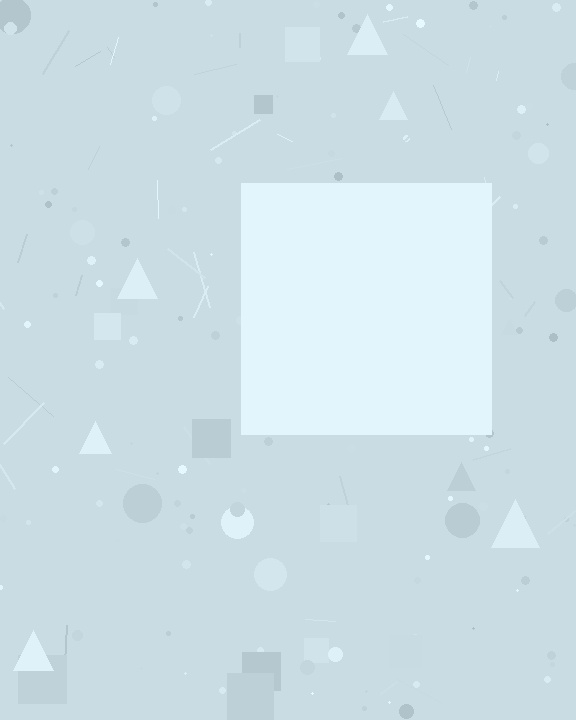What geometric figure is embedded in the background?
A square is embedded in the background.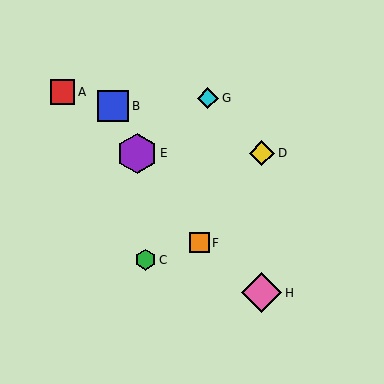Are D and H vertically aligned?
Yes, both are at x≈262.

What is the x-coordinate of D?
Object D is at x≈262.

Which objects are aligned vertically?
Objects D, H are aligned vertically.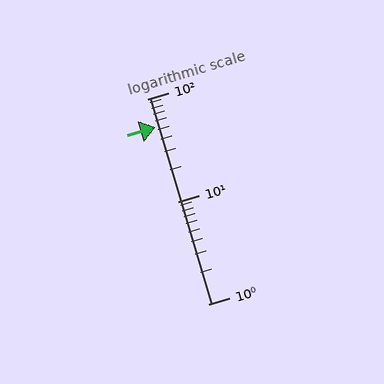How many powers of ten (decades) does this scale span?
The scale spans 2 decades, from 1 to 100.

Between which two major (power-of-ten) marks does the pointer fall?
The pointer is between 10 and 100.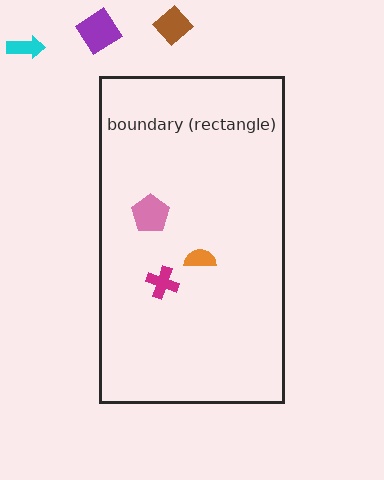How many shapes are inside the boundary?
3 inside, 3 outside.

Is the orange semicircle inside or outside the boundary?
Inside.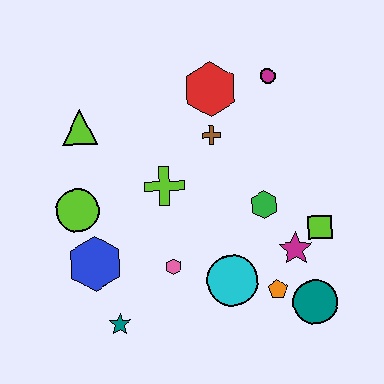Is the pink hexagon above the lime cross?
No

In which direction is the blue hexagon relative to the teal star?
The blue hexagon is above the teal star.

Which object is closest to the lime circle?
The blue hexagon is closest to the lime circle.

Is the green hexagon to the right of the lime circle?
Yes